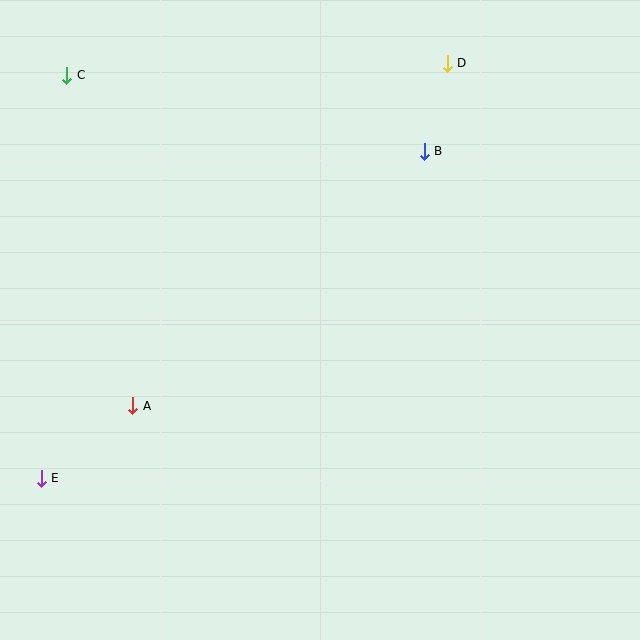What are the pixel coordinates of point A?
Point A is at (133, 406).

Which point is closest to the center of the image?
Point B at (424, 151) is closest to the center.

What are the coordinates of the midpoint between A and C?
The midpoint between A and C is at (100, 240).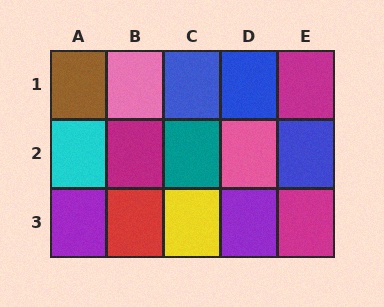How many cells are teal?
1 cell is teal.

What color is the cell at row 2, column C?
Teal.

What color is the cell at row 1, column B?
Pink.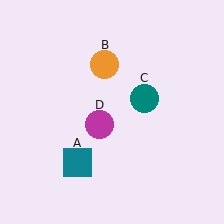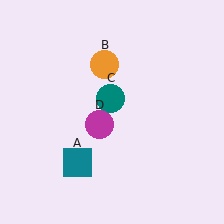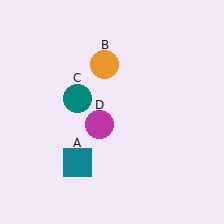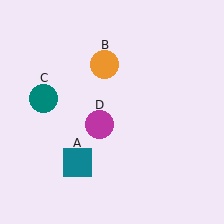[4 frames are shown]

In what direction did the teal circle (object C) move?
The teal circle (object C) moved left.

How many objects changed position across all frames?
1 object changed position: teal circle (object C).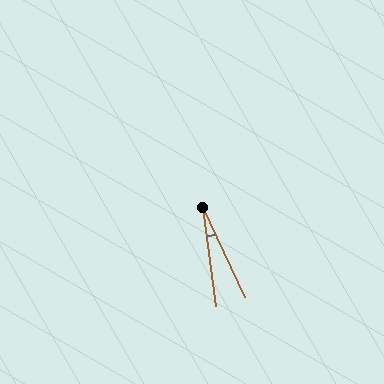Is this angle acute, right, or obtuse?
It is acute.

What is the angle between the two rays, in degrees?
Approximately 17 degrees.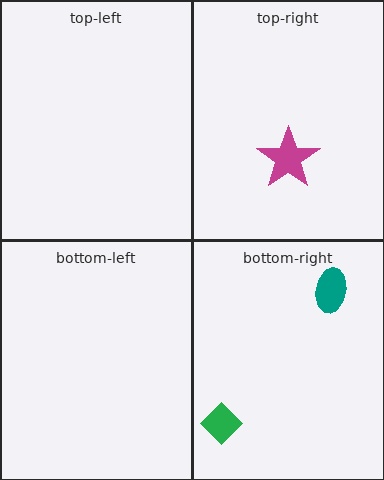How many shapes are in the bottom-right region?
2.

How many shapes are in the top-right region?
1.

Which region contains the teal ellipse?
The bottom-right region.